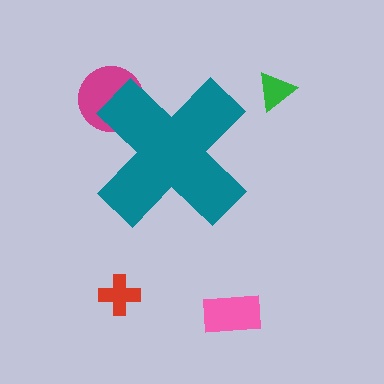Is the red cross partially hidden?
No, the red cross is fully visible.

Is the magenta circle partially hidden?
Yes, the magenta circle is partially hidden behind the teal cross.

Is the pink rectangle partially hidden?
No, the pink rectangle is fully visible.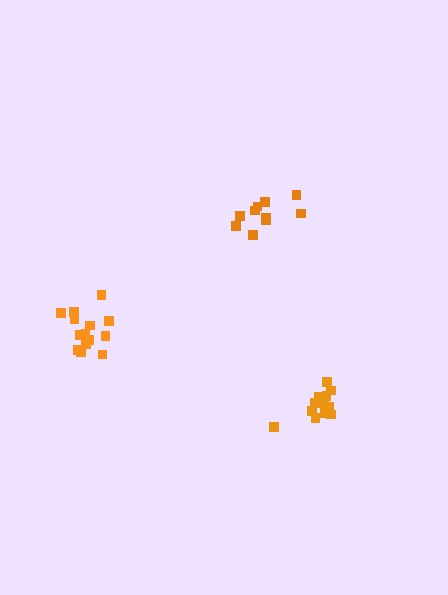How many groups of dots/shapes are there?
There are 3 groups.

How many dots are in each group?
Group 1: 13 dots, Group 2: 10 dots, Group 3: 15 dots (38 total).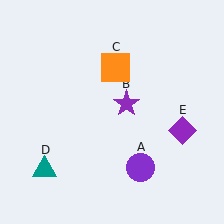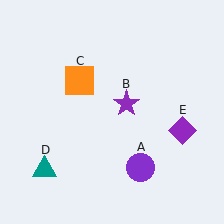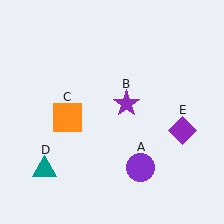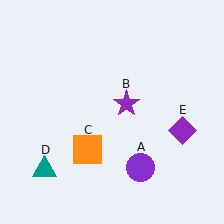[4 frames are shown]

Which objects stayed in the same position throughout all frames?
Purple circle (object A) and purple star (object B) and teal triangle (object D) and purple diamond (object E) remained stationary.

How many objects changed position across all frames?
1 object changed position: orange square (object C).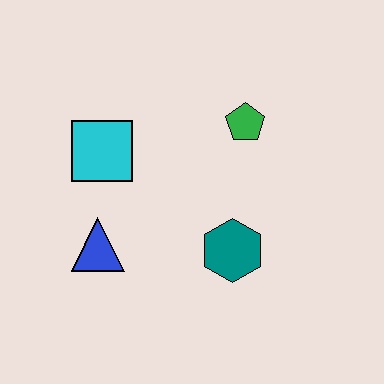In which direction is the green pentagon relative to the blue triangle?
The green pentagon is to the right of the blue triangle.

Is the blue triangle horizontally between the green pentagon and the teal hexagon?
No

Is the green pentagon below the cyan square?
No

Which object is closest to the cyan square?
The blue triangle is closest to the cyan square.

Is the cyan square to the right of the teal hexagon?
No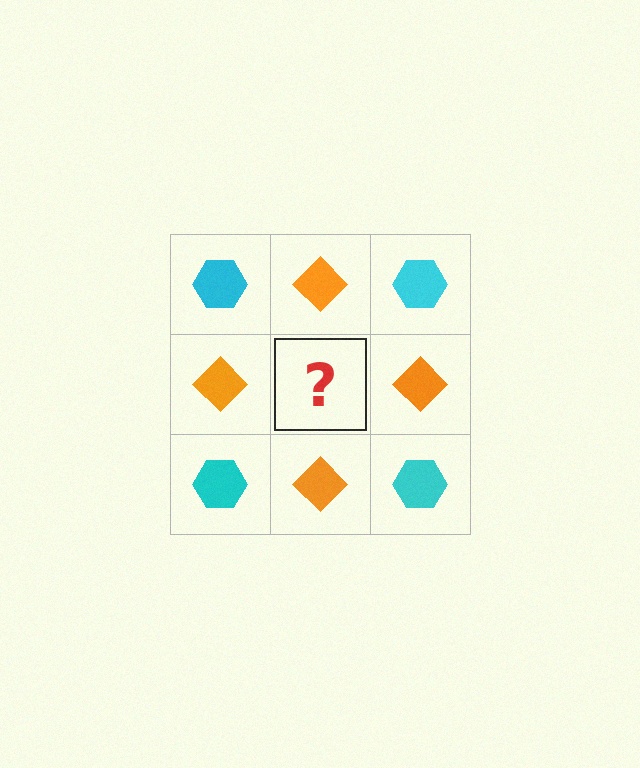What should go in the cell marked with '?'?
The missing cell should contain a cyan hexagon.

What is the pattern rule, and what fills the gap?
The rule is that it alternates cyan hexagon and orange diamond in a checkerboard pattern. The gap should be filled with a cyan hexagon.